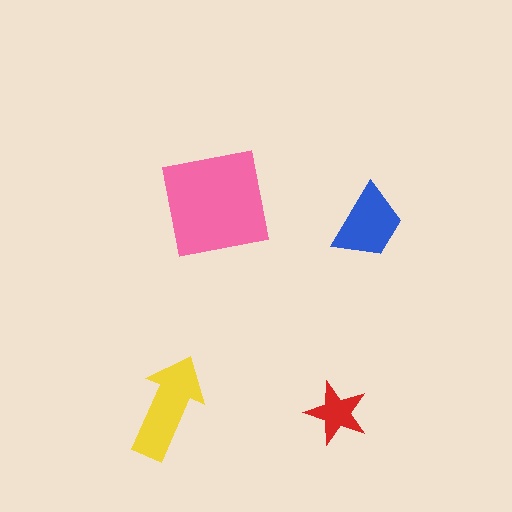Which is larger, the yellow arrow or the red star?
The yellow arrow.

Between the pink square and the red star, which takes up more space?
The pink square.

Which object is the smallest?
The red star.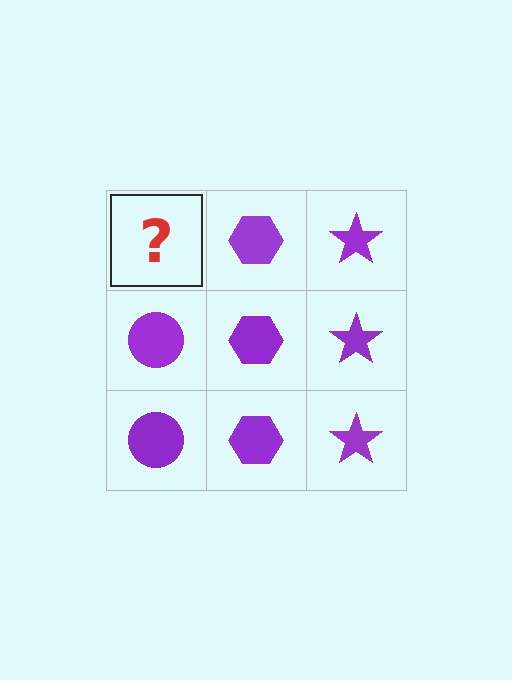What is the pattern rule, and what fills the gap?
The rule is that each column has a consistent shape. The gap should be filled with a purple circle.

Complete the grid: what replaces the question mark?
The question mark should be replaced with a purple circle.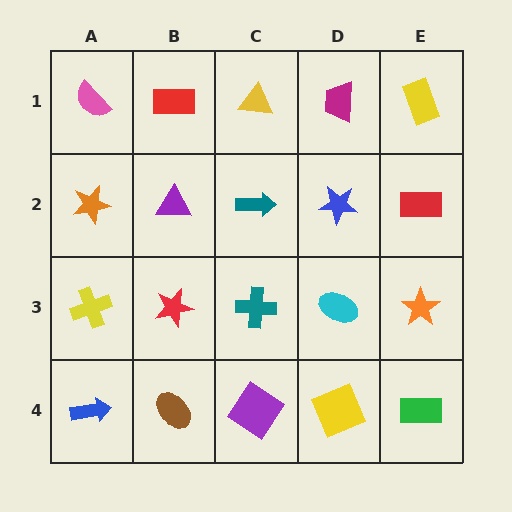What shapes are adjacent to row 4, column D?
A cyan ellipse (row 3, column D), a purple diamond (row 4, column C), a green rectangle (row 4, column E).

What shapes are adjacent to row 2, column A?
A pink semicircle (row 1, column A), a yellow cross (row 3, column A), a purple triangle (row 2, column B).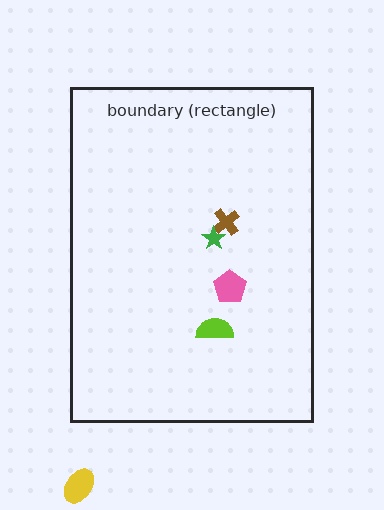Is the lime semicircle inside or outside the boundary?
Inside.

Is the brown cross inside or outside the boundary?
Inside.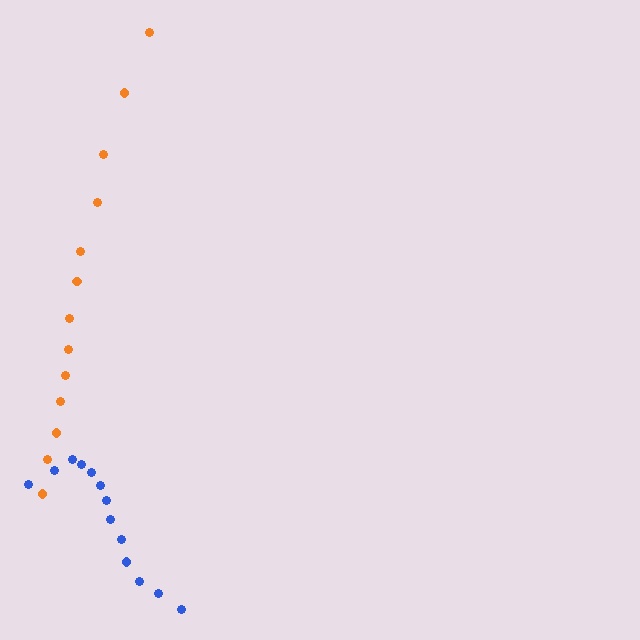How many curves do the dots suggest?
There are 2 distinct paths.